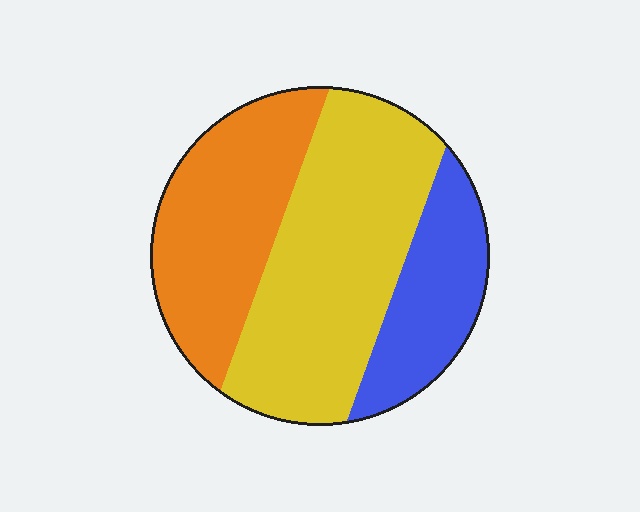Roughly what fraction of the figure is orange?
Orange takes up about one third (1/3) of the figure.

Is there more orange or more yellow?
Yellow.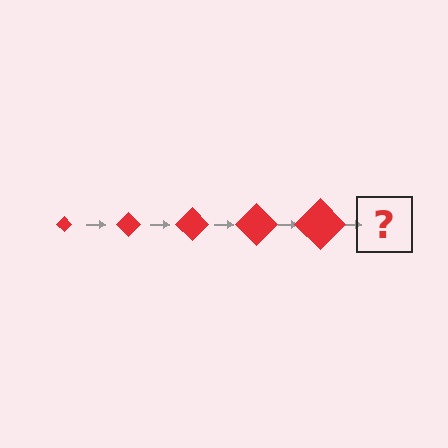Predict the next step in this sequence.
The next step is a red diamond, larger than the previous one.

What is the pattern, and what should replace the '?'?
The pattern is that the diamond gets progressively larger each step. The '?' should be a red diamond, larger than the previous one.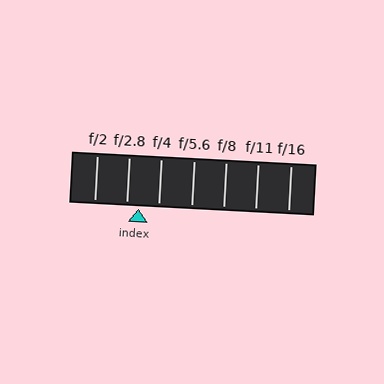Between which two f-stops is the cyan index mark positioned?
The index mark is between f/2.8 and f/4.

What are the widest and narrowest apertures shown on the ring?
The widest aperture shown is f/2 and the narrowest is f/16.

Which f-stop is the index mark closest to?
The index mark is closest to f/2.8.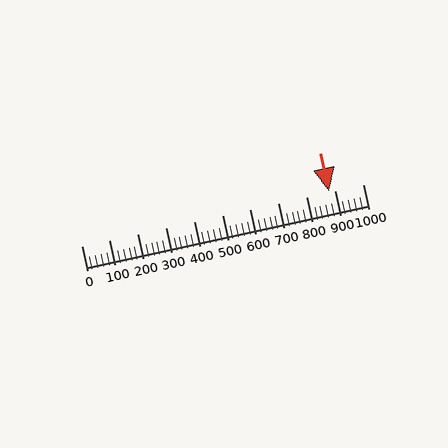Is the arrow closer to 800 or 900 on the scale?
The arrow is closer to 900.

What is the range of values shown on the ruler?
The ruler shows values from 0 to 1000.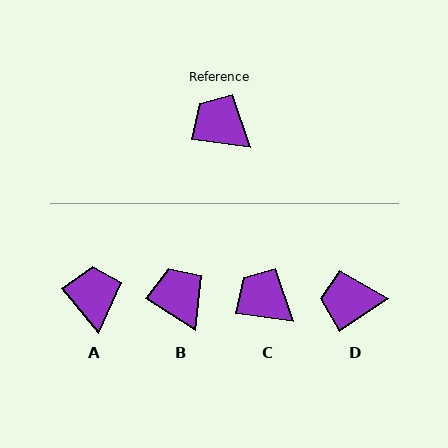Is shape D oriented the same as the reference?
No, it is off by about 41 degrees.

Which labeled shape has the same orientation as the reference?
C.